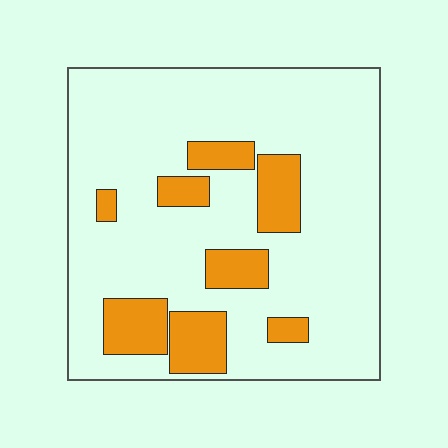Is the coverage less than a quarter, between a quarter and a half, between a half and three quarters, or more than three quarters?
Less than a quarter.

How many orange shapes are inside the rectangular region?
8.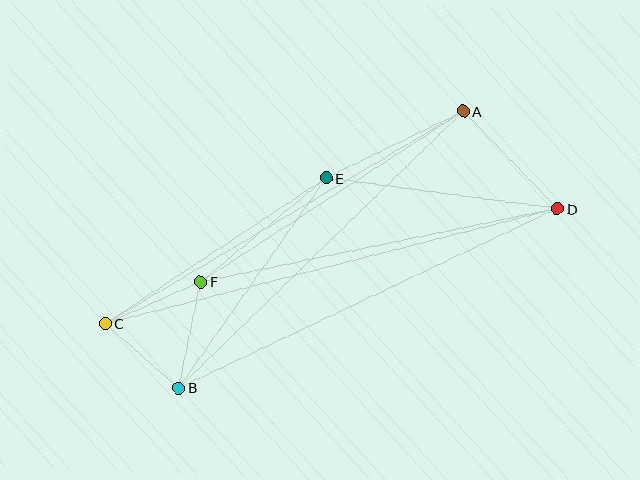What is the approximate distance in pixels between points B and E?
The distance between B and E is approximately 256 pixels.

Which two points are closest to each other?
Points B and C are closest to each other.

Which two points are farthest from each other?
Points C and D are farthest from each other.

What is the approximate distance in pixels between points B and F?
The distance between B and F is approximately 108 pixels.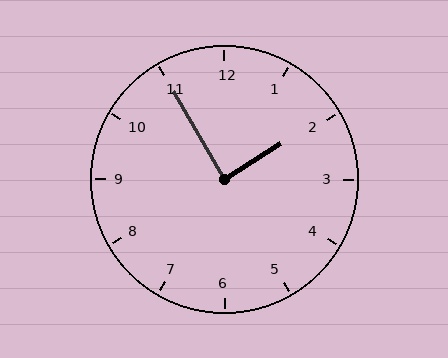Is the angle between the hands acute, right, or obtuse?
It is right.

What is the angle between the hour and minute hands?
Approximately 88 degrees.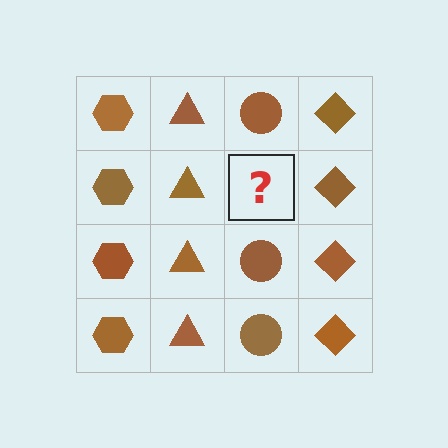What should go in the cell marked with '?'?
The missing cell should contain a brown circle.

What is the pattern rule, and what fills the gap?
The rule is that each column has a consistent shape. The gap should be filled with a brown circle.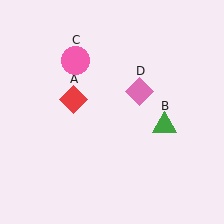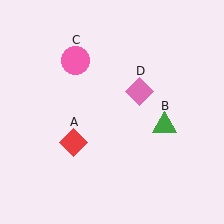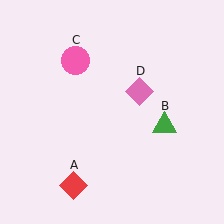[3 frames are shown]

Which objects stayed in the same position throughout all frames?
Green triangle (object B) and pink circle (object C) and pink diamond (object D) remained stationary.